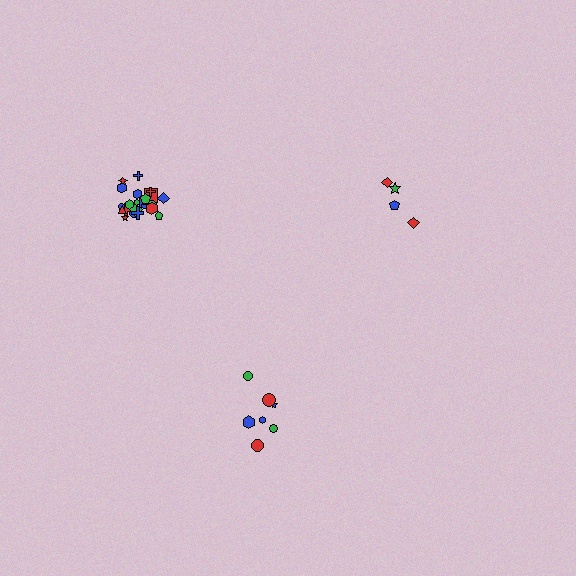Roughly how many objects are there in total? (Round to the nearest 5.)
Roughly 35 objects in total.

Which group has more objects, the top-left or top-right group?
The top-left group.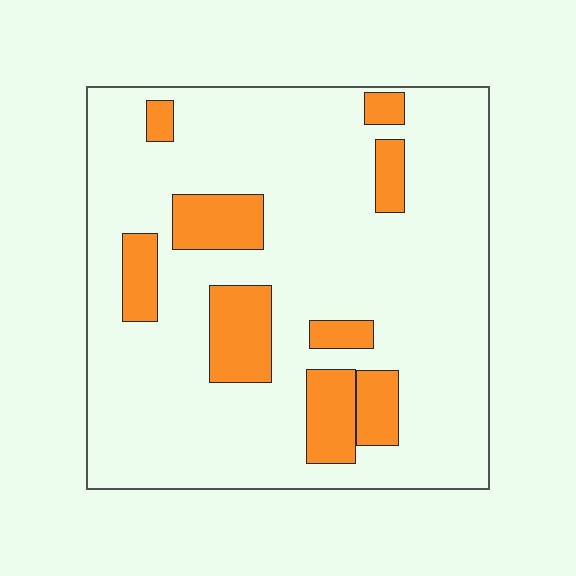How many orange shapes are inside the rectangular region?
9.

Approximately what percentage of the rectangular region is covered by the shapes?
Approximately 20%.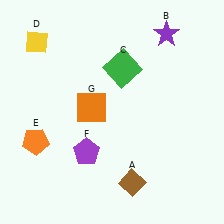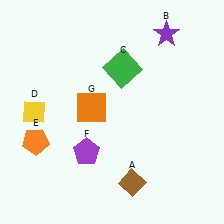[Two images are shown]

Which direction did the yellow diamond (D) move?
The yellow diamond (D) moved down.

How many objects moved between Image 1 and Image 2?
1 object moved between the two images.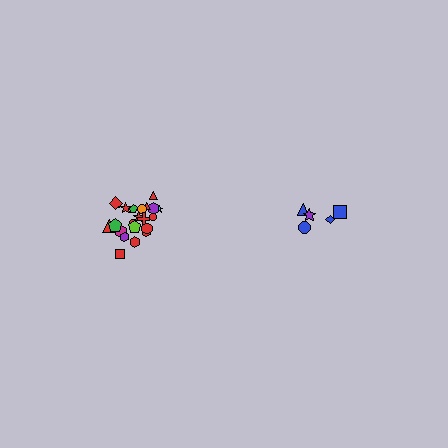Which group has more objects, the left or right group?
The left group.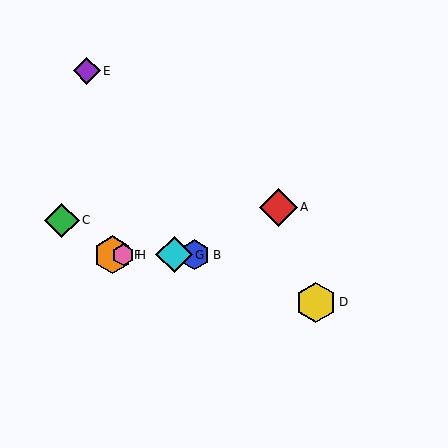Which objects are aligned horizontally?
Objects B, F, G, H are aligned horizontally.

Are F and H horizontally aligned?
Yes, both are at y≈255.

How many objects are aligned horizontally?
4 objects (B, F, G, H) are aligned horizontally.